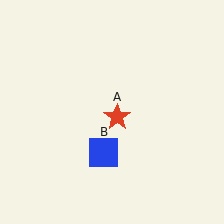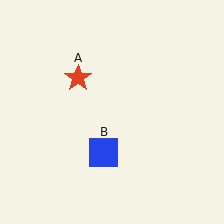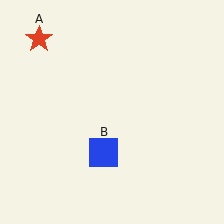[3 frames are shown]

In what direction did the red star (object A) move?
The red star (object A) moved up and to the left.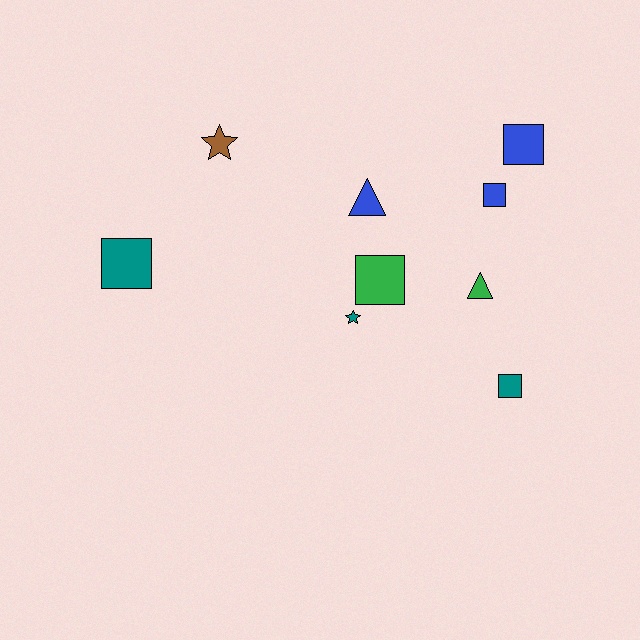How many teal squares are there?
There are 2 teal squares.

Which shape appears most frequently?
Square, with 5 objects.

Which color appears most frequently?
Blue, with 3 objects.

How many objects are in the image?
There are 9 objects.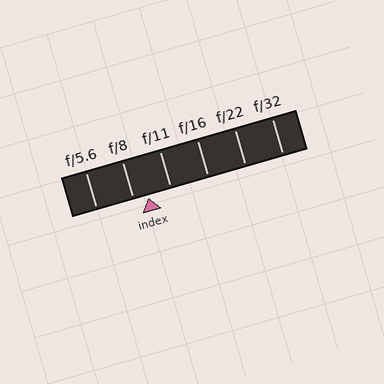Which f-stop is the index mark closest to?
The index mark is closest to f/8.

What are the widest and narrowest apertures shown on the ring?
The widest aperture shown is f/5.6 and the narrowest is f/32.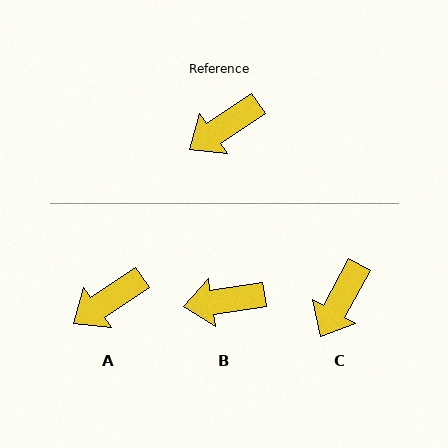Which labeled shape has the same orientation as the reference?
A.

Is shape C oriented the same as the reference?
No, it is off by about 27 degrees.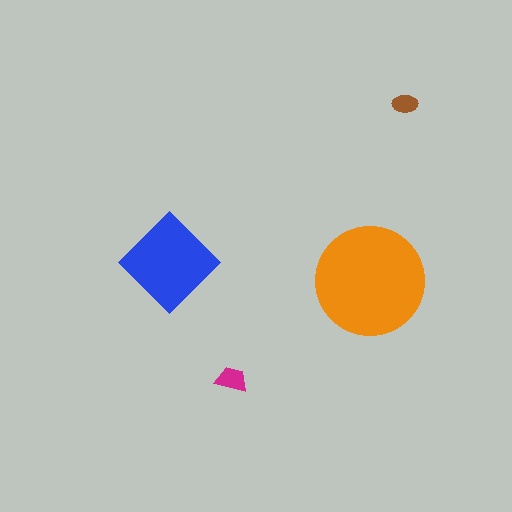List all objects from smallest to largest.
The brown ellipse, the magenta trapezoid, the blue diamond, the orange circle.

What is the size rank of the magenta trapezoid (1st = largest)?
3rd.